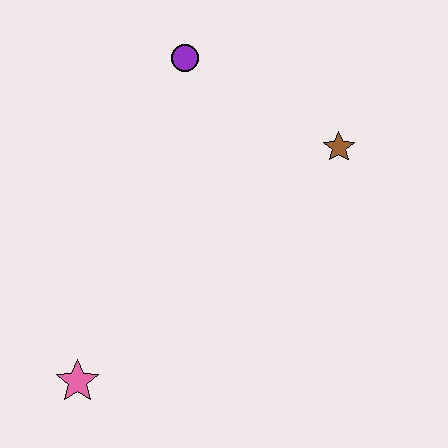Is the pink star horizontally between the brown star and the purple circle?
No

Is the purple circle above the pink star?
Yes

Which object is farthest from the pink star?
The brown star is farthest from the pink star.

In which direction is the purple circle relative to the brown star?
The purple circle is to the left of the brown star.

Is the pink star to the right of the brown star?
No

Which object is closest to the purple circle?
The brown star is closest to the purple circle.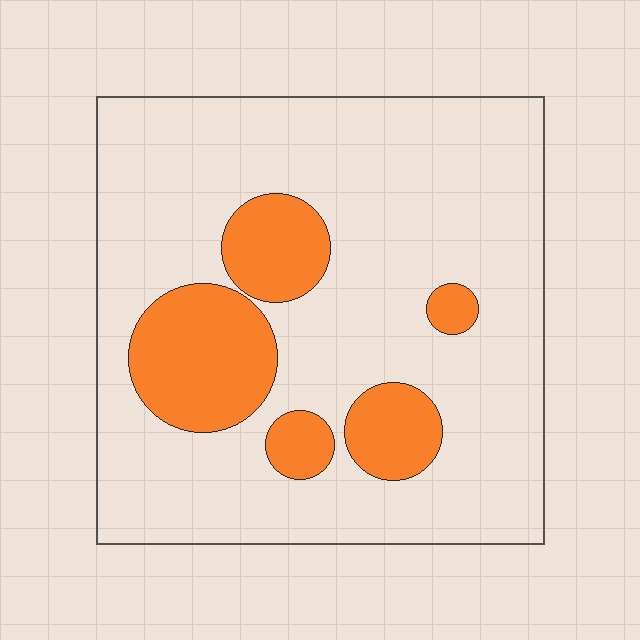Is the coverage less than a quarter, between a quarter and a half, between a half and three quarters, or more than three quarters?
Less than a quarter.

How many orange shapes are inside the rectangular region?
5.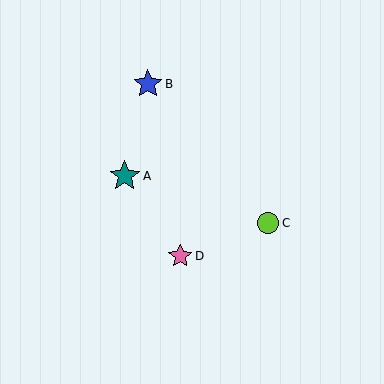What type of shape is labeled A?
Shape A is a teal star.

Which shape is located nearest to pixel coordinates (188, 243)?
The pink star (labeled D) at (180, 256) is nearest to that location.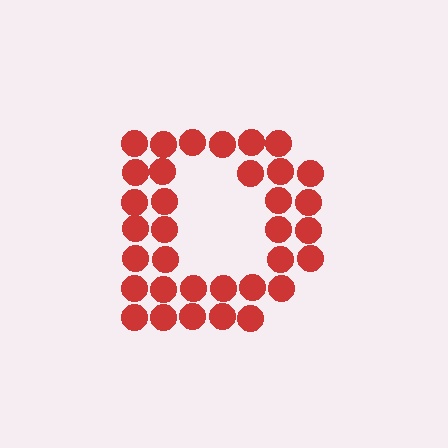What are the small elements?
The small elements are circles.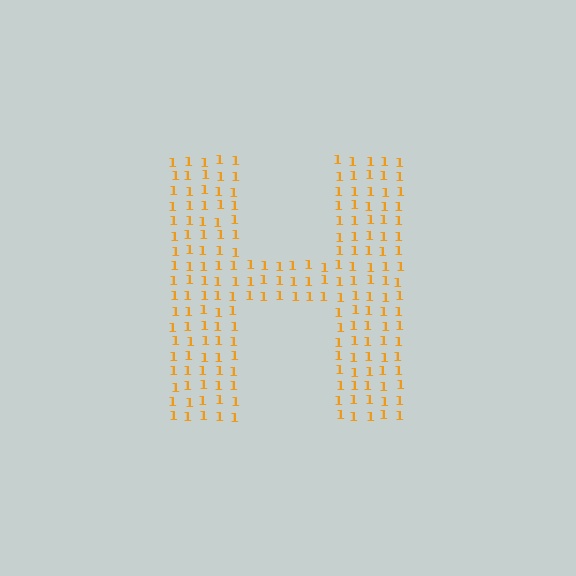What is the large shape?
The large shape is the letter H.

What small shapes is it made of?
It is made of small digit 1's.